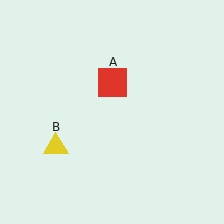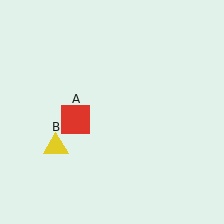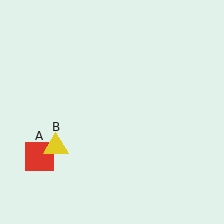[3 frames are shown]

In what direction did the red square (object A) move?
The red square (object A) moved down and to the left.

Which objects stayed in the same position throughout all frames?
Yellow triangle (object B) remained stationary.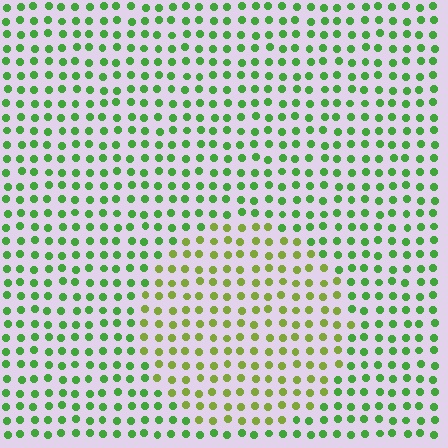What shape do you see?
I see a circle.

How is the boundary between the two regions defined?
The boundary is defined purely by a slight shift in hue (about 34 degrees). Spacing, size, and orientation are identical on both sides.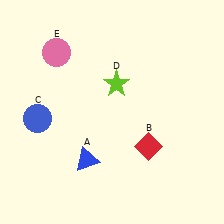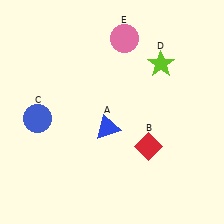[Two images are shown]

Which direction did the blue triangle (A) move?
The blue triangle (A) moved up.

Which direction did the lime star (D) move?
The lime star (D) moved right.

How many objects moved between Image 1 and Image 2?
3 objects moved between the two images.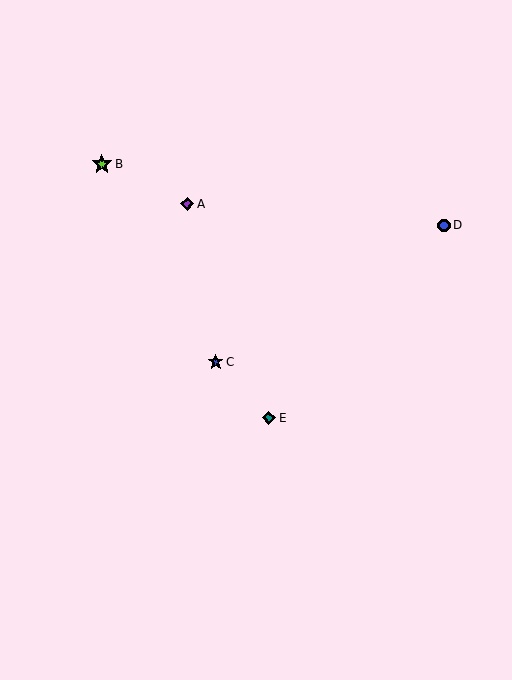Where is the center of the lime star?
The center of the lime star is at (102, 164).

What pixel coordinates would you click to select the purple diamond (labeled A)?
Click at (187, 204) to select the purple diamond A.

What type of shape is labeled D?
Shape D is a blue circle.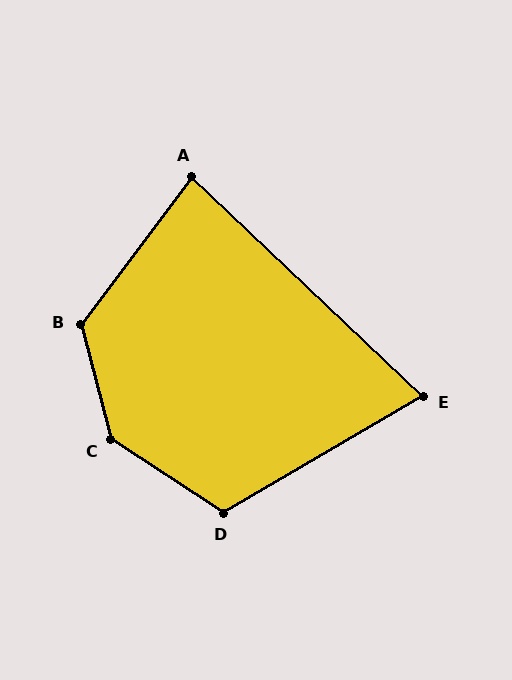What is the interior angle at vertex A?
Approximately 83 degrees (acute).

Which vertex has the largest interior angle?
C, at approximately 138 degrees.